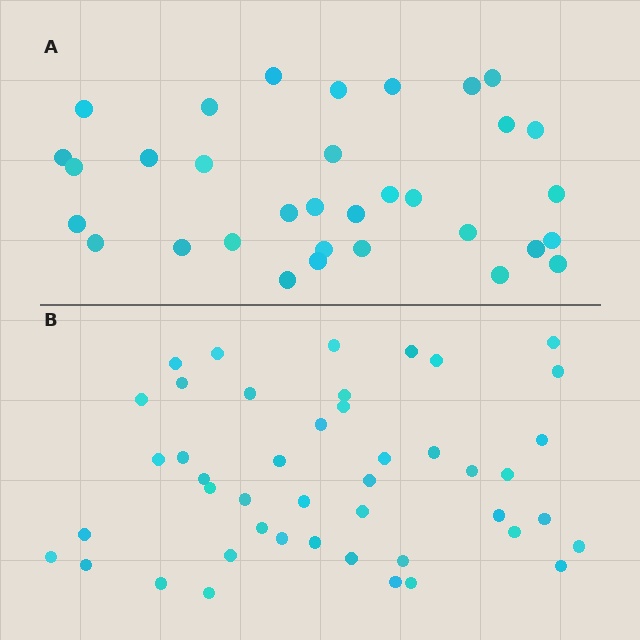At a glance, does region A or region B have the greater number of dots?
Region B (the bottom region) has more dots.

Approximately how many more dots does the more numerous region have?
Region B has roughly 12 or so more dots than region A.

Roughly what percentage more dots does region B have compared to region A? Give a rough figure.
About 35% more.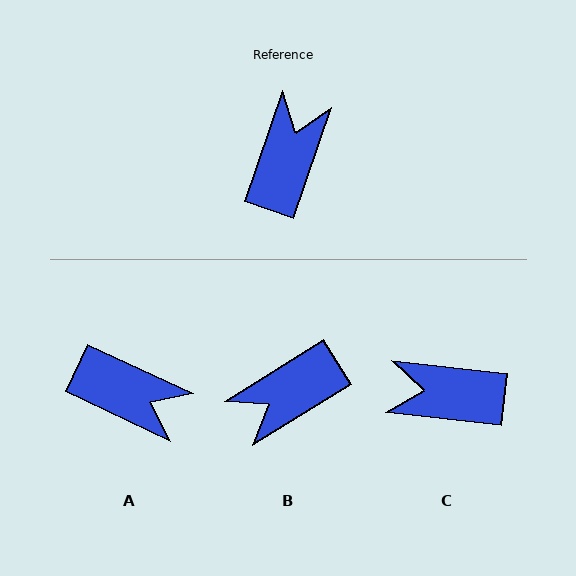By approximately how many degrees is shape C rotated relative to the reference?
Approximately 102 degrees counter-clockwise.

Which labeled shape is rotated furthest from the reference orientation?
B, about 141 degrees away.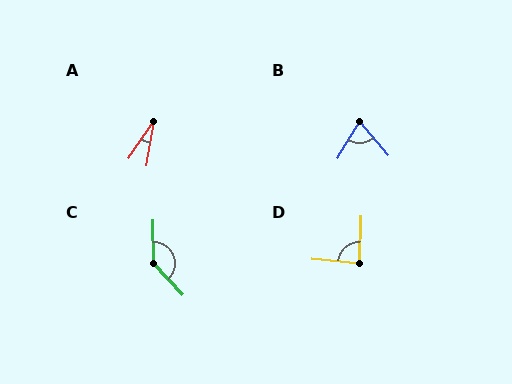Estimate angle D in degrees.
Approximately 86 degrees.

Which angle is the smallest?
A, at approximately 25 degrees.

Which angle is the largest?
C, at approximately 138 degrees.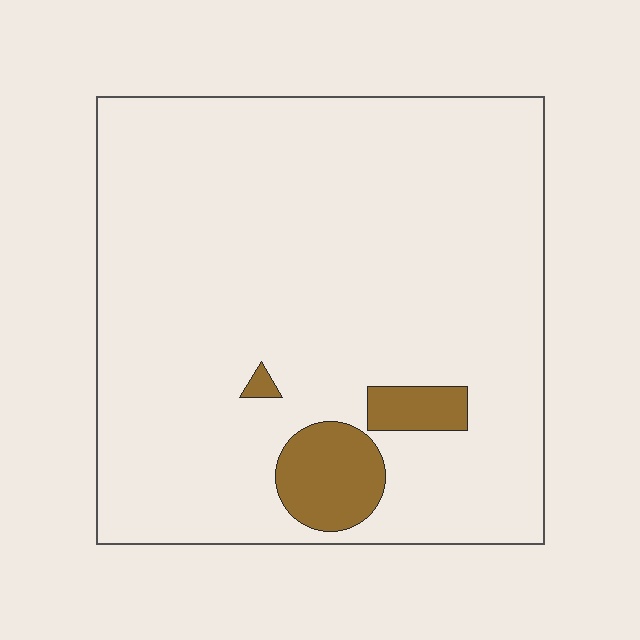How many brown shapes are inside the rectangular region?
3.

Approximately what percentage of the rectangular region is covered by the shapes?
Approximately 5%.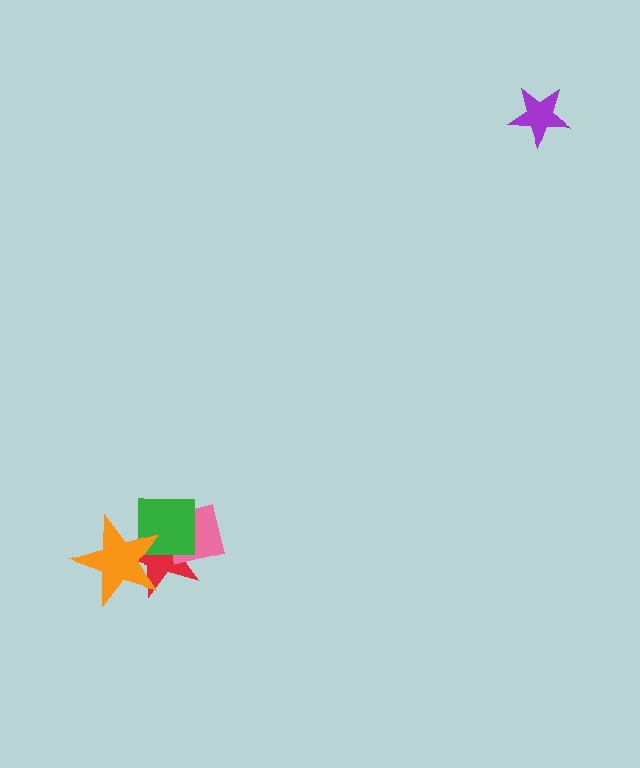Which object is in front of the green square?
The orange star is in front of the green square.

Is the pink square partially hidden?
Yes, it is partially covered by another shape.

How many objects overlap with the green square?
3 objects overlap with the green square.